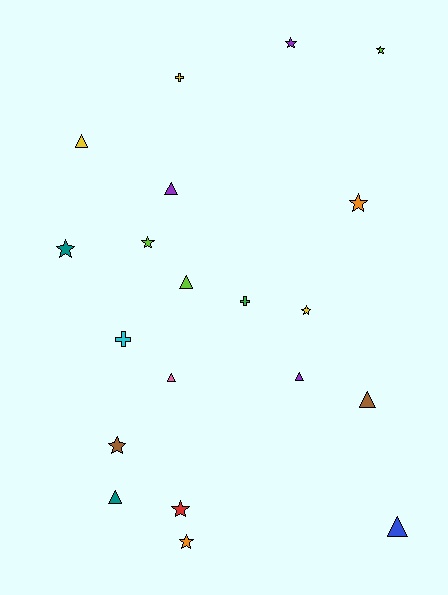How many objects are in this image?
There are 20 objects.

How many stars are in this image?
There are 9 stars.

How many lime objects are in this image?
There are 3 lime objects.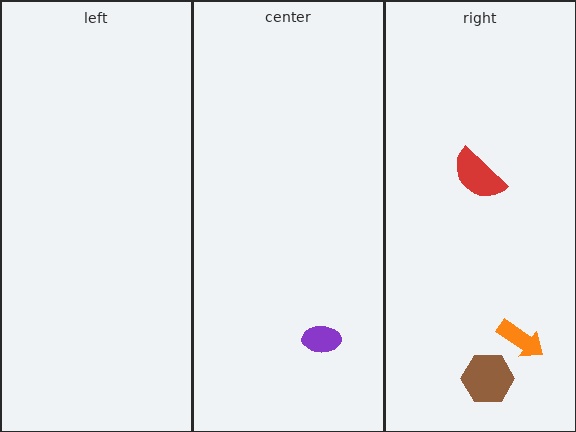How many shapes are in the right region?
3.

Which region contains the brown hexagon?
The right region.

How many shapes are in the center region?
1.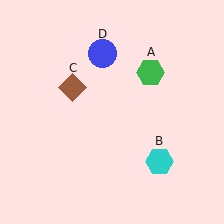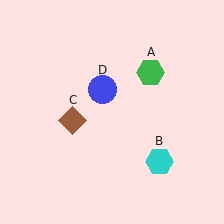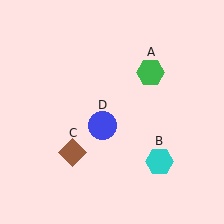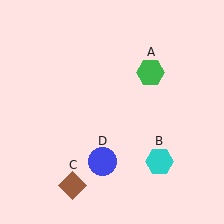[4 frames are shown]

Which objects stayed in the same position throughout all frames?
Green hexagon (object A) and cyan hexagon (object B) remained stationary.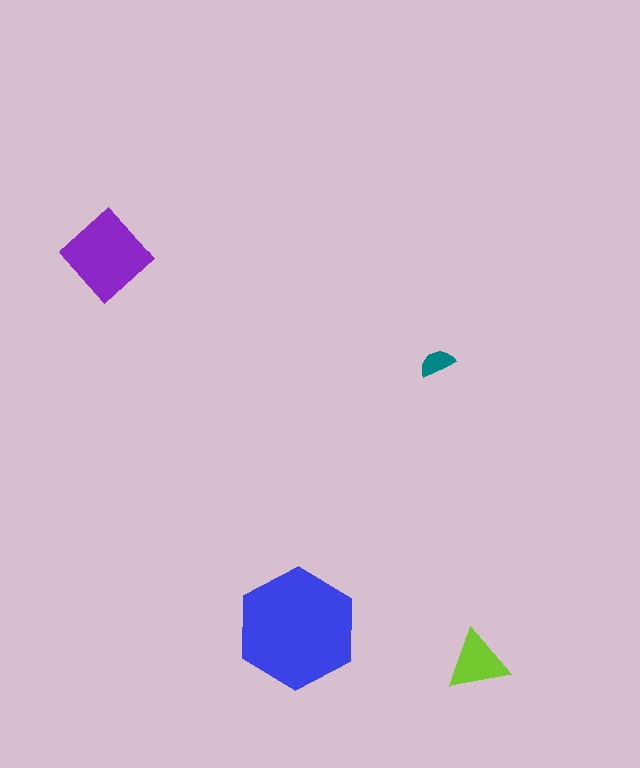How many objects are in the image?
There are 4 objects in the image.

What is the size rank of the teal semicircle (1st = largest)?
4th.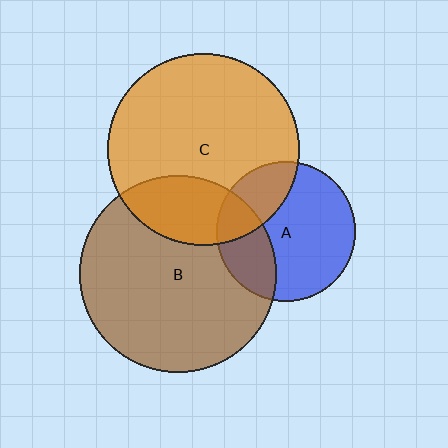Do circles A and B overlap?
Yes.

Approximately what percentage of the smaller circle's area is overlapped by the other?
Approximately 30%.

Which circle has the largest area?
Circle B (brown).